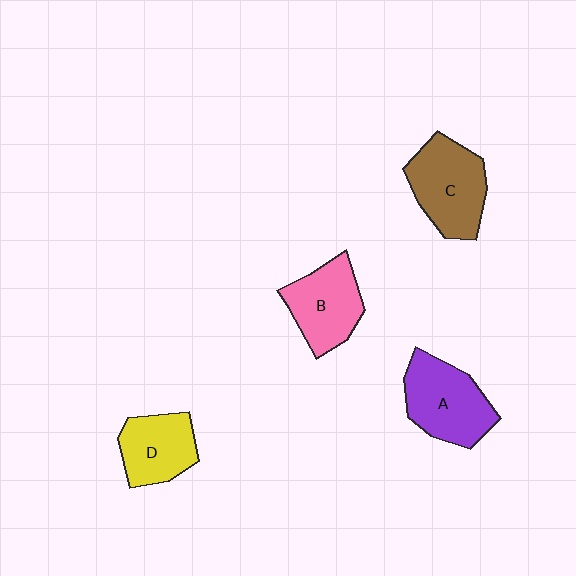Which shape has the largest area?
Shape C (brown).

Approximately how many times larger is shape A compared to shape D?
Approximately 1.3 times.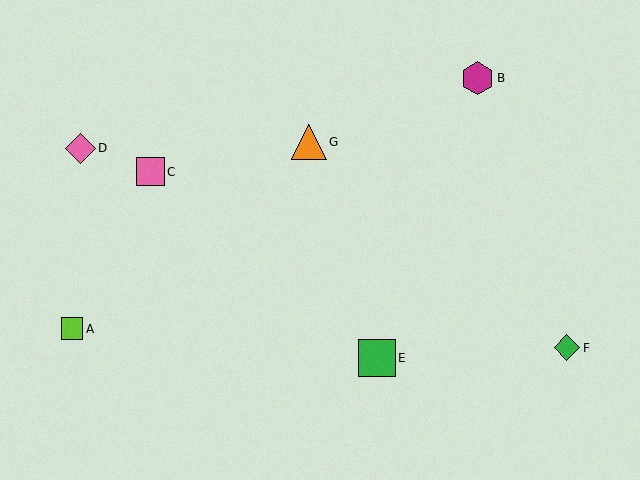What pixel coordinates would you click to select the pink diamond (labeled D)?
Click at (81, 148) to select the pink diamond D.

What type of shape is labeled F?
Shape F is a green diamond.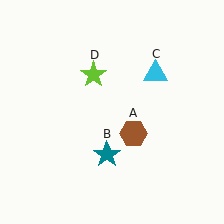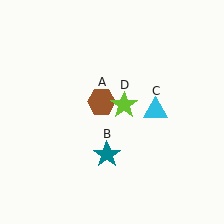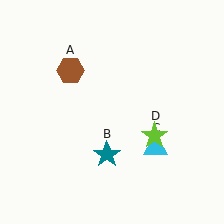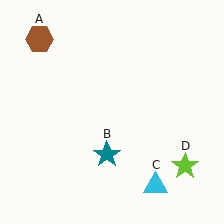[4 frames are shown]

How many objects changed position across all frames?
3 objects changed position: brown hexagon (object A), cyan triangle (object C), lime star (object D).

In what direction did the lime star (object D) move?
The lime star (object D) moved down and to the right.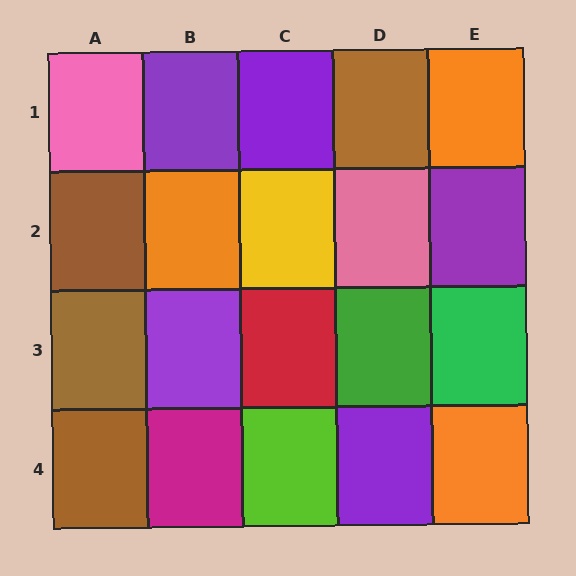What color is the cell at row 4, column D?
Purple.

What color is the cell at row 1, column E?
Orange.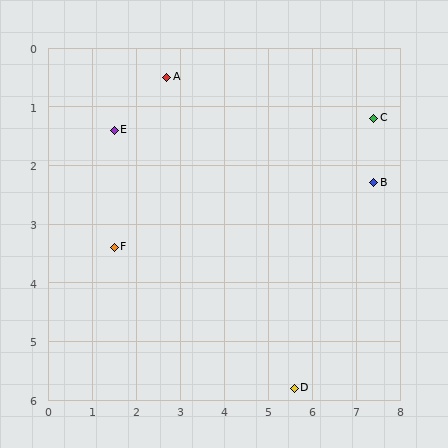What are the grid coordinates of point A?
Point A is at approximately (2.7, 0.5).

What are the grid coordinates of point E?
Point E is at approximately (1.5, 1.4).